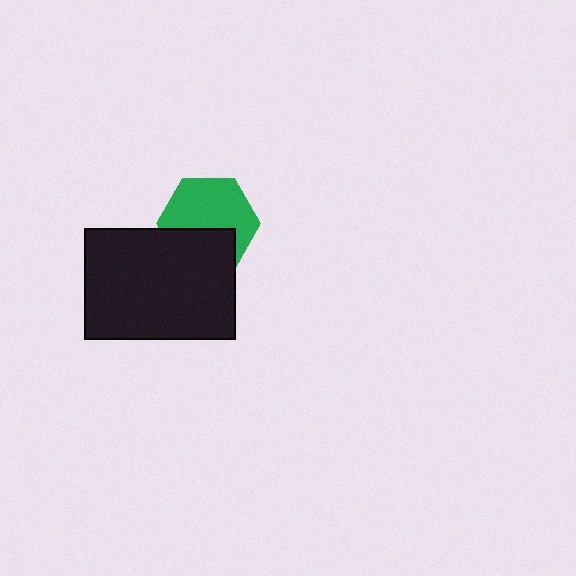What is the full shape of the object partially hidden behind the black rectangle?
The partially hidden object is a green hexagon.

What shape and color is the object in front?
The object in front is a black rectangle.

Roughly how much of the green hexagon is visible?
About half of it is visible (roughly 62%).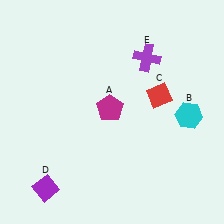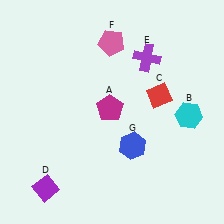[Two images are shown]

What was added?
A pink pentagon (F), a blue hexagon (G) were added in Image 2.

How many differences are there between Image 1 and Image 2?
There are 2 differences between the two images.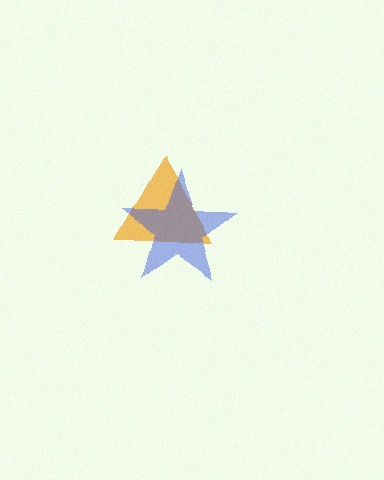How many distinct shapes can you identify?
There are 2 distinct shapes: an orange triangle, a blue star.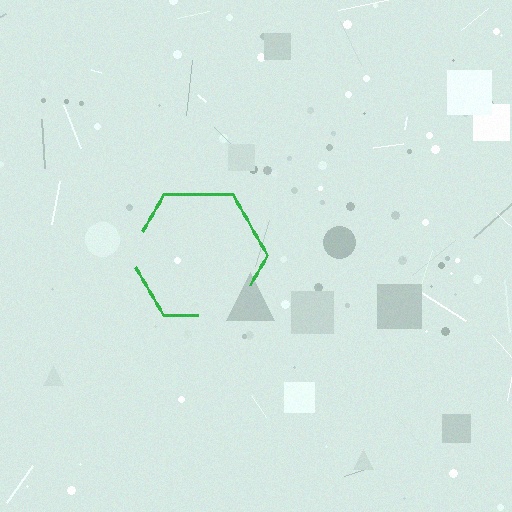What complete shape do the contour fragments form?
The contour fragments form a hexagon.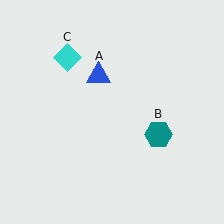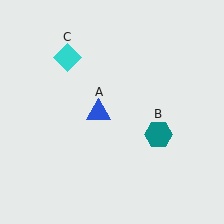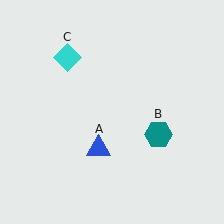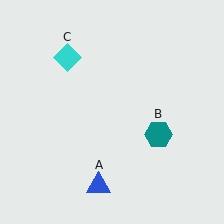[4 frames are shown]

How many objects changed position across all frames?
1 object changed position: blue triangle (object A).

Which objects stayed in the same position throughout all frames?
Teal hexagon (object B) and cyan diamond (object C) remained stationary.